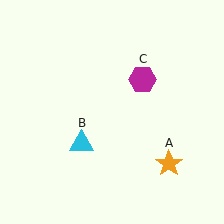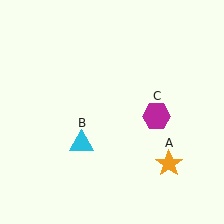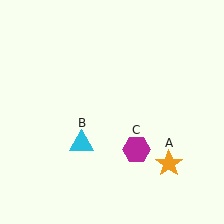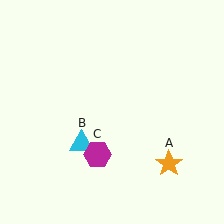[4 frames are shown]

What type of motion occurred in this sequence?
The magenta hexagon (object C) rotated clockwise around the center of the scene.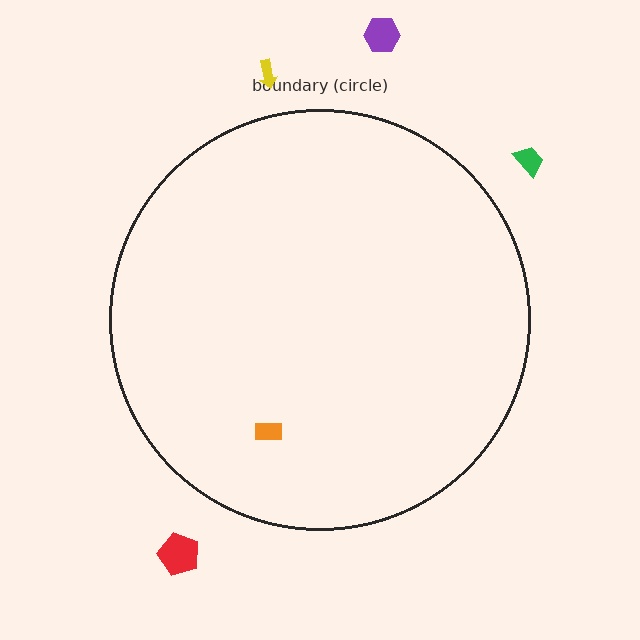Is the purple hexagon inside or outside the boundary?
Outside.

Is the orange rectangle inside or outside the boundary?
Inside.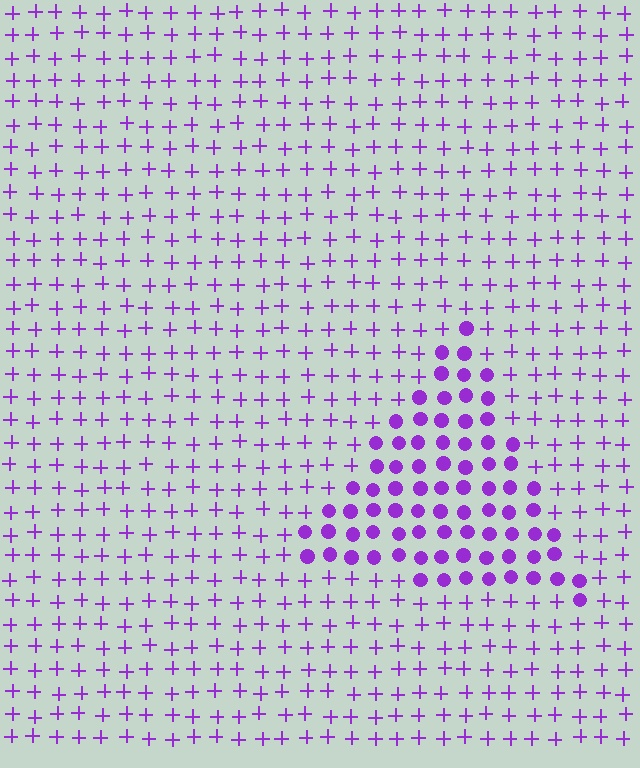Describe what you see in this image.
The image is filled with small purple elements arranged in a uniform grid. A triangle-shaped region contains circles, while the surrounding area contains plus signs. The boundary is defined purely by the change in element shape.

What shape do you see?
I see a triangle.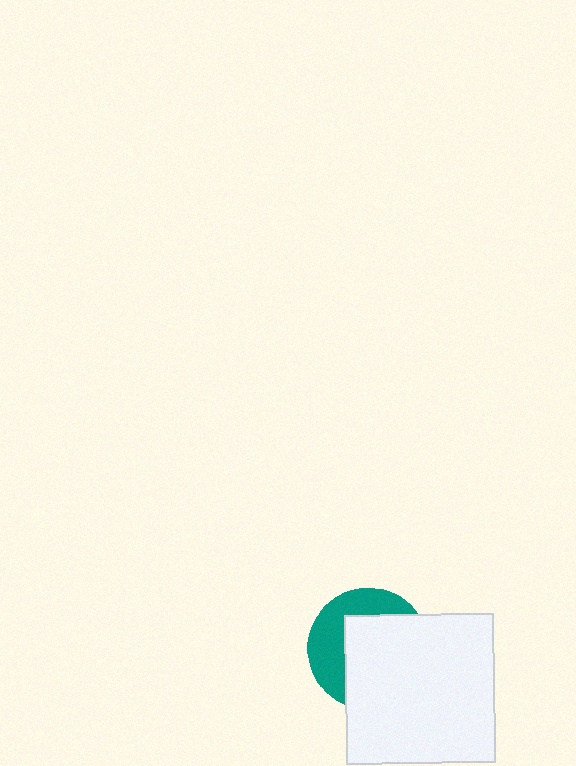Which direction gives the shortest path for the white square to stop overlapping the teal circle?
Moving toward the lower-right gives the shortest separation.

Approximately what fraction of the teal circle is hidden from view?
Roughly 62% of the teal circle is hidden behind the white square.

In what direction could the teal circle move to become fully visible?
The teal circle could move toward the upper-left. That would shift it out from behind the white square entirely.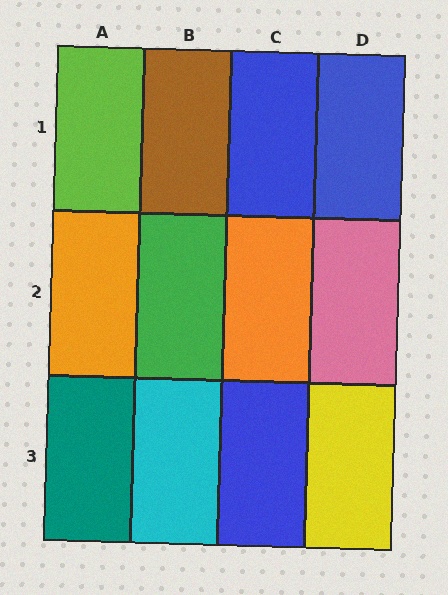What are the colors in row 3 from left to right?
Teal, cyan, blue, yellow.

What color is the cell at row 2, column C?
Orange.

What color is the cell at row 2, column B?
Green.